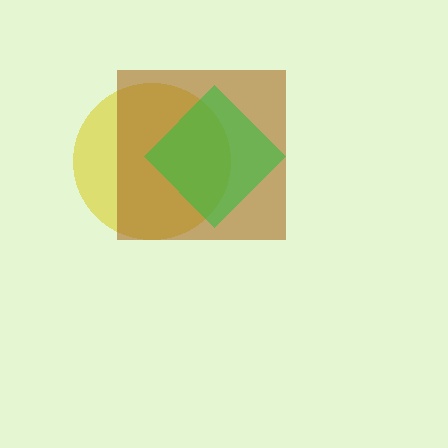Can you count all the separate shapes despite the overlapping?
Yes, there are 3 separate shapes.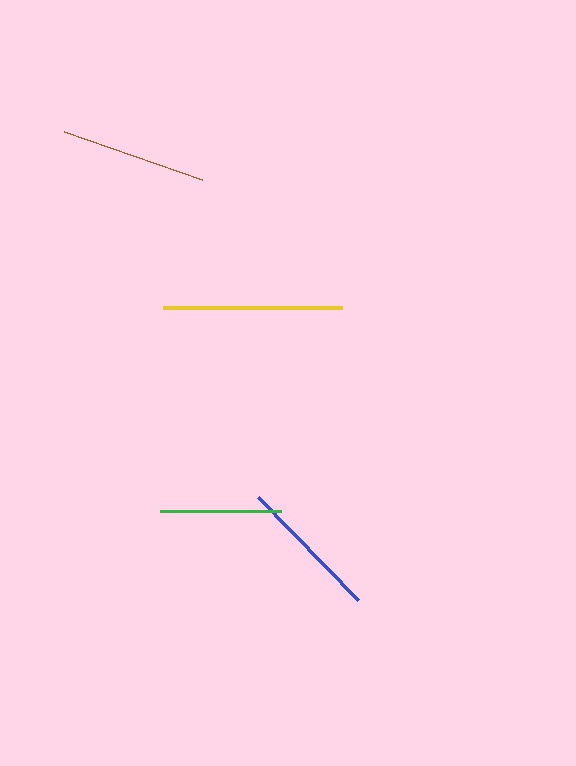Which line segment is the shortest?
The green line is the shortest at approximately 121 pixels.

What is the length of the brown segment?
The brown segment is approximately 146 pixels long.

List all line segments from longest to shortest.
From longest to shortest: yellow, brown, blue, green.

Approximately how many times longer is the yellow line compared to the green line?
The yellow line is approximately 1.5 times the length of the green line.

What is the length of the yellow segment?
The yellow segment is approximately 179 pixels long.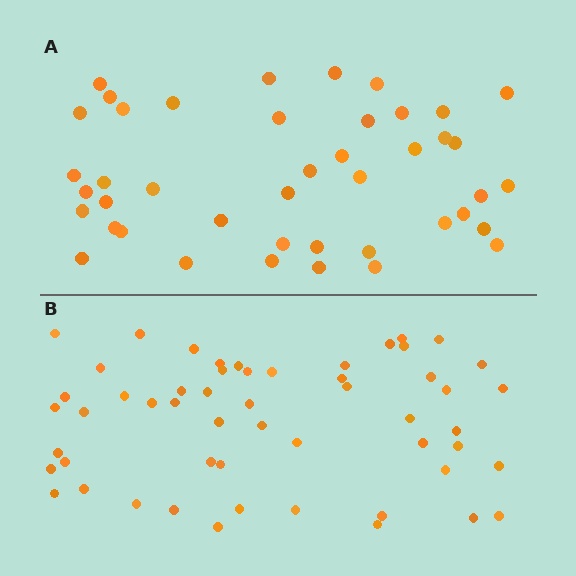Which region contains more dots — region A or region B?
Region B (the bottom region) has more dots.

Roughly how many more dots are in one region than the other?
Region B has roughly 12 or so more dots than region A.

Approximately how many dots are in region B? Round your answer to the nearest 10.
About 50 dots. (The exact count is 54, which rounds to 50.)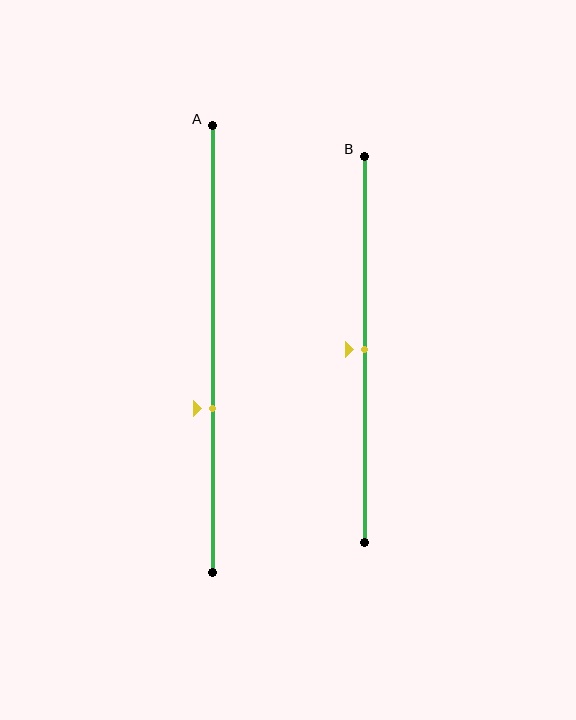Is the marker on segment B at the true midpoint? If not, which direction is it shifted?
Yes, the marker on segment B is at the true midpoint.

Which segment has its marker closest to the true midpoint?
Segment B has its marker closest to the true midpoint.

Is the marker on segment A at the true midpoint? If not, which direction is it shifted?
No, the marker on segment A is shifted downward by about 13% of the segment length.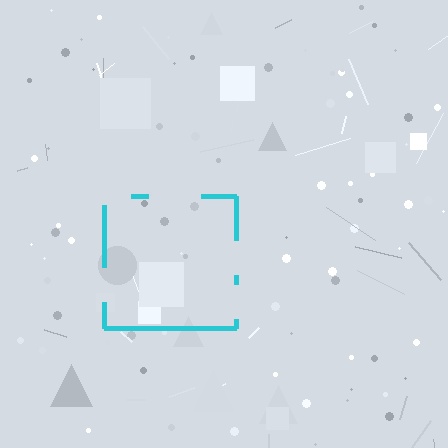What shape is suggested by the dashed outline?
The dashed outline suggests a square.